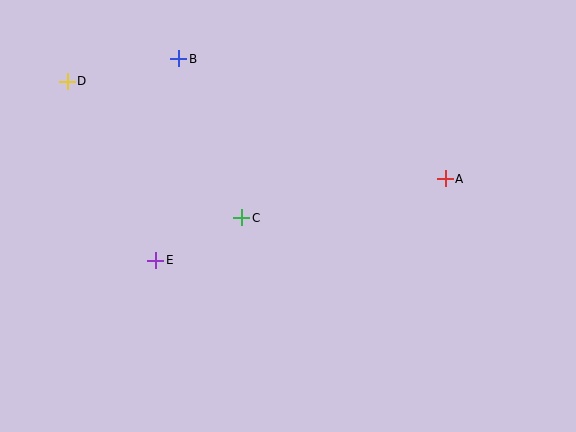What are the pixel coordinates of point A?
Point A is at (445, 179).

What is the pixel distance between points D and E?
The distance between D and E is 199 pixels.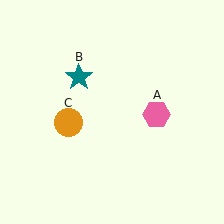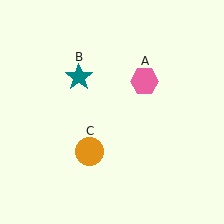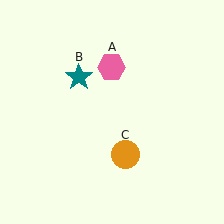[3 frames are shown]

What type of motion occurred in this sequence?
The pink hexagon (object A), orange circle (object C) rotated counterclockwise around the center of the scene.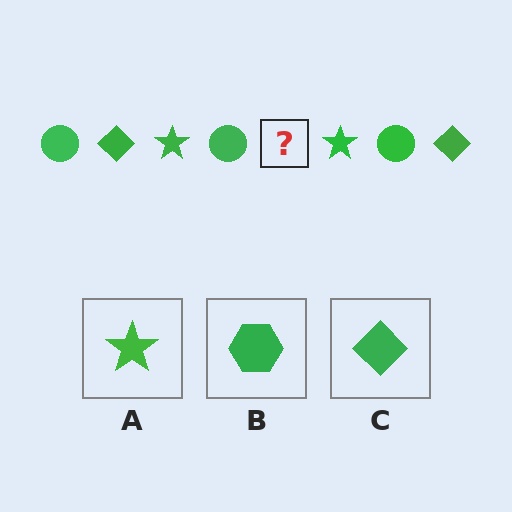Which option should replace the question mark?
Option C.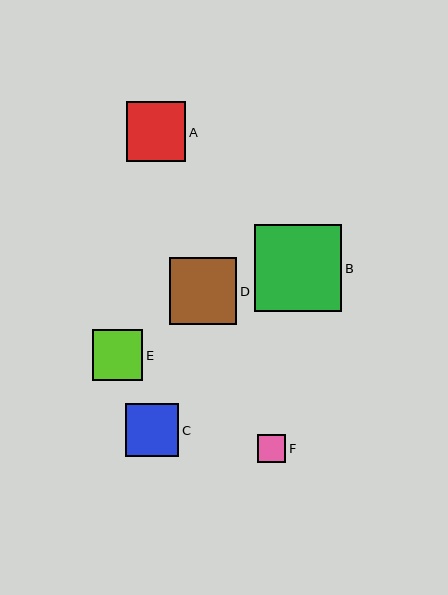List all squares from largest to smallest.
From largest to smallest: B, D, A, C, E, F.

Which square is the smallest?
Square F is the smallest with a size of approximately 29 pixels.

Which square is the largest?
Square B is the largest with a size of approximately 87 pixels.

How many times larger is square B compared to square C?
Square B is approximately 1.7 times the size of square C.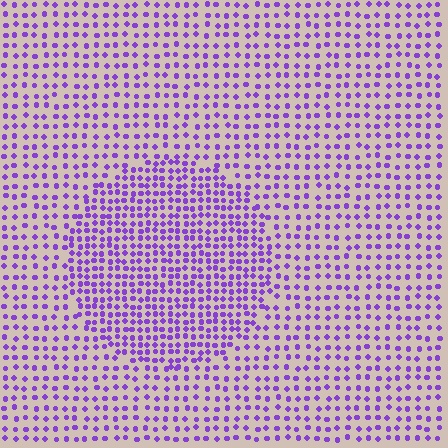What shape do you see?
I see a circle.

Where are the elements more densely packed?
The elements are more densely packed inside the circle boundary.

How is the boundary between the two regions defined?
The boundary is defined by a change in element density (approximately 1.8x ratio). All elements are the same color, size, and shape.